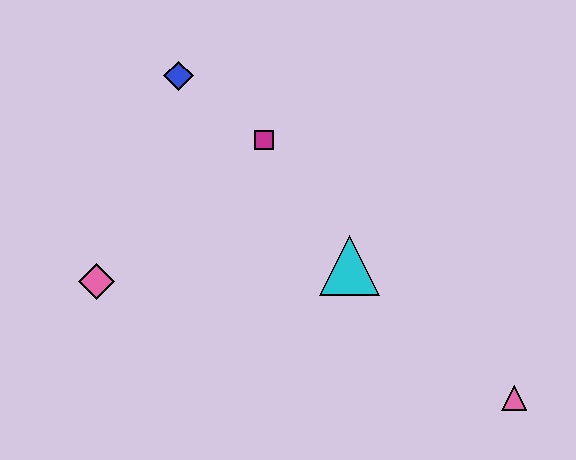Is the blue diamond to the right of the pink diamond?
Yes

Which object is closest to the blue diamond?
The magenta square is closest to the blue diamond.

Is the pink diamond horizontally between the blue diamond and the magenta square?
No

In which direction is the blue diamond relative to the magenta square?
The blue diamond is to the left of the magenta square.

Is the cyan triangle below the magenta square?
Yes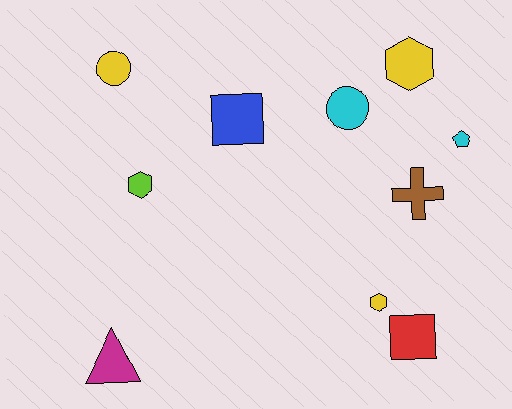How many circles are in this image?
There are 2 circles.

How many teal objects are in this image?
There are no teal objects.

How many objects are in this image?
There are 10 objects.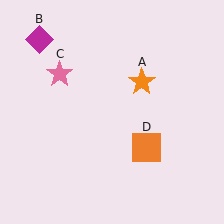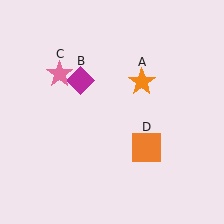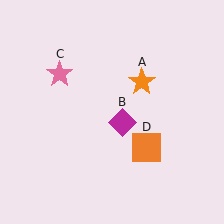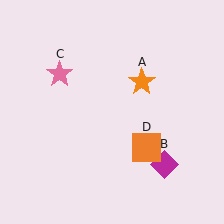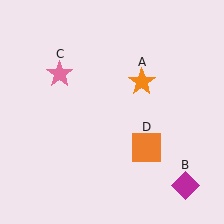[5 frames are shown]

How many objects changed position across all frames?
1 object changed position: magenta diamond (object B).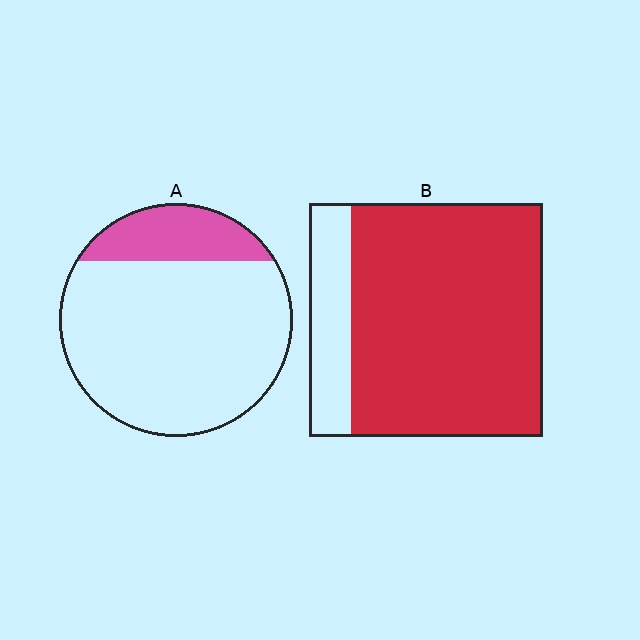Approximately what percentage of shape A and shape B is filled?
A is approximately 20% and B is approximately 80%.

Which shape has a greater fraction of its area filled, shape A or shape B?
Shape B.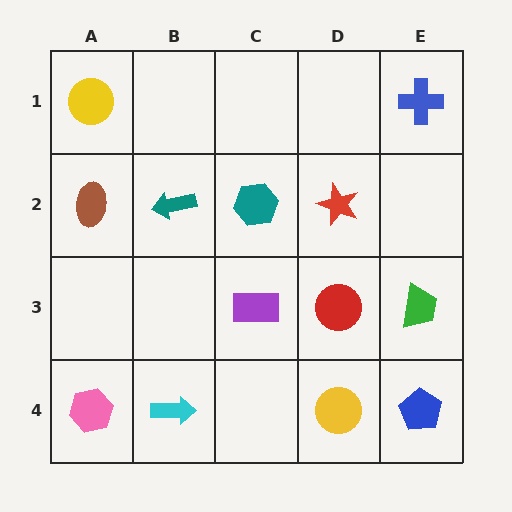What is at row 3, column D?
A red circle.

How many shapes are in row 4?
4 shapes.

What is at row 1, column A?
A yellow circle.